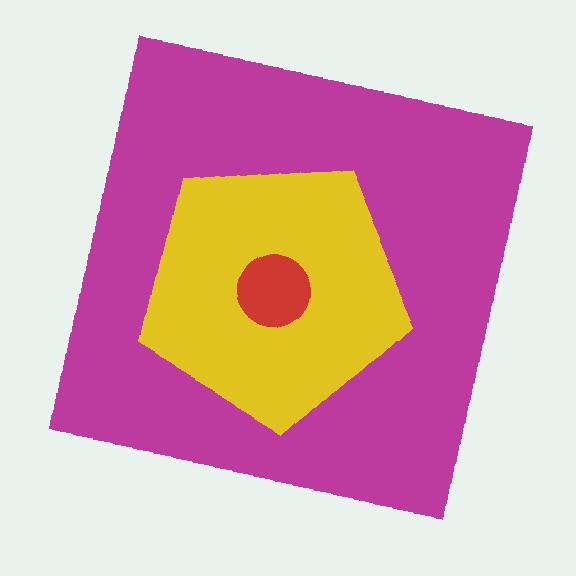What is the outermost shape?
The magenta square.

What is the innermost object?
The red circle.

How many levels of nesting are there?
3.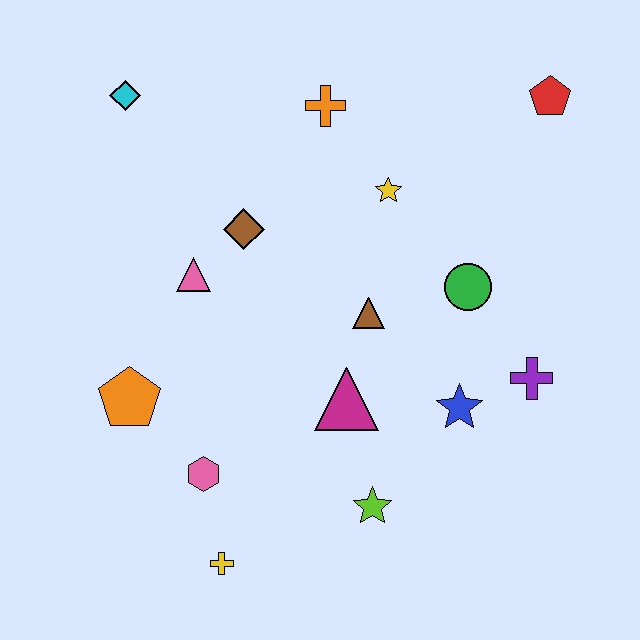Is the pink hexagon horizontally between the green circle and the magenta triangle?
No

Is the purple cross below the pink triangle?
Yes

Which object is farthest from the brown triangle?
The cyan diamond is farthest from the brown triangle.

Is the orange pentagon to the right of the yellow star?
No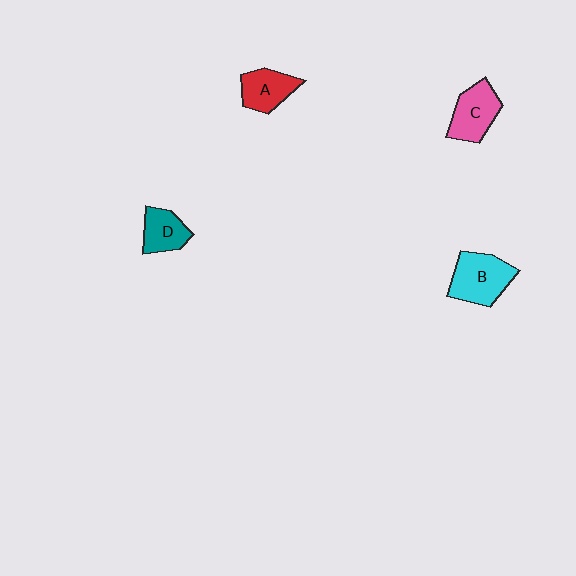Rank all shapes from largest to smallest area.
From largest to smallest: B (cyan), C (pink), A (red), D (teal).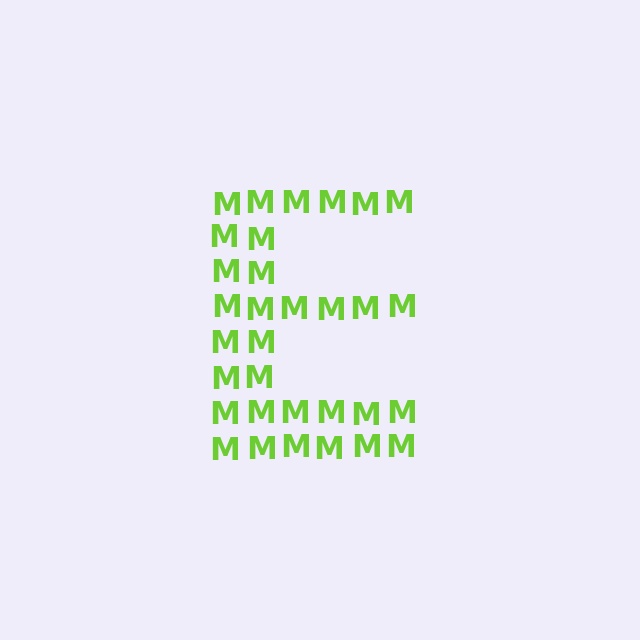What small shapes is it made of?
It is made of small letter M's.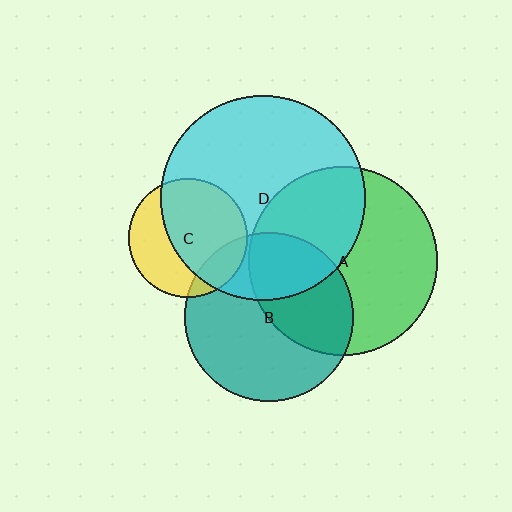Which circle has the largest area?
Circle D (cyan).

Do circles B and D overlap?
Yes.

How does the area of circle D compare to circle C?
Approximately 3.0 times.